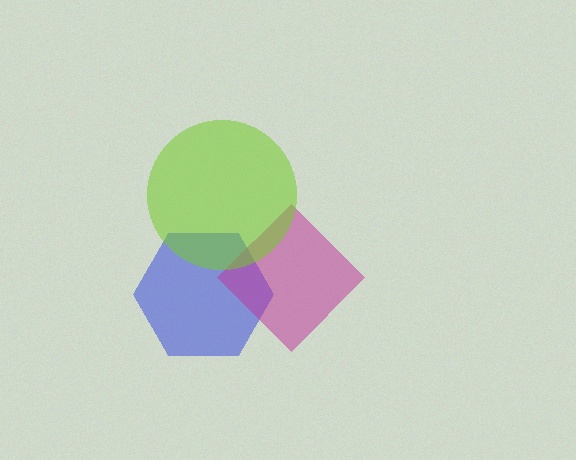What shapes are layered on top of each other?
The layered shapes are: a blue hexagon, a magenta diamond, a lime circle.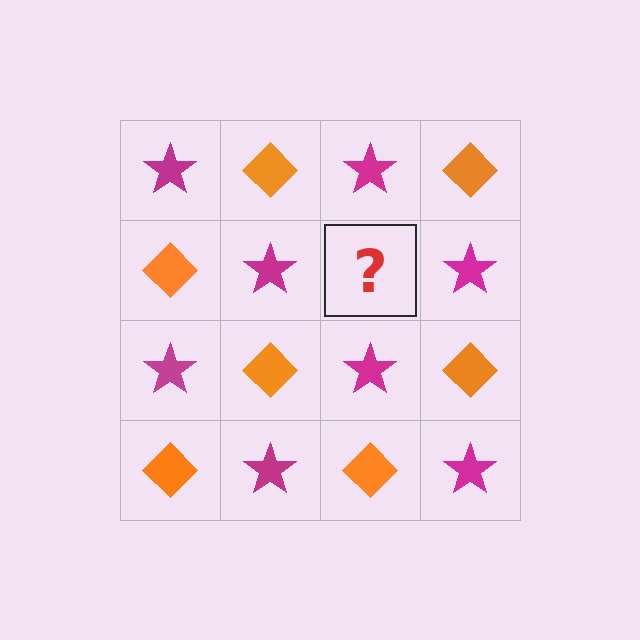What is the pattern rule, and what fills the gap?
The rule is that it alternates magenta star and orange diamond in a checkerboard pattern. The gap should be filled with an orange diamond.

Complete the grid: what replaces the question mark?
The question mark should be replaced with an orange diamond.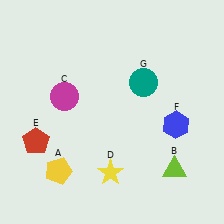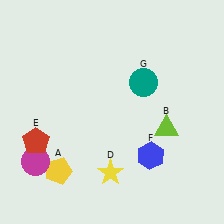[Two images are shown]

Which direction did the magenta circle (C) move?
The magenta circle (C) moved down.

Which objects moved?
The objects that moved are: the lime triangle (B), the magenta circle (C), the blue hexagon (F).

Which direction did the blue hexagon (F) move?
The blue hexagon (F) moved down.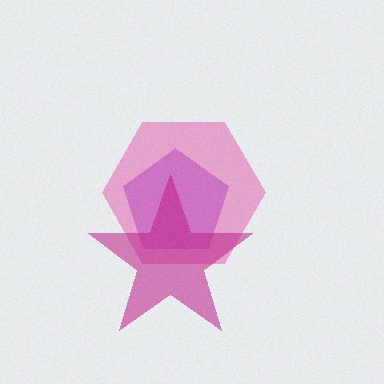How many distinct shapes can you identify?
There are 3 distinct shapes: a purple pentagon, a pink hexagon, a magenta star.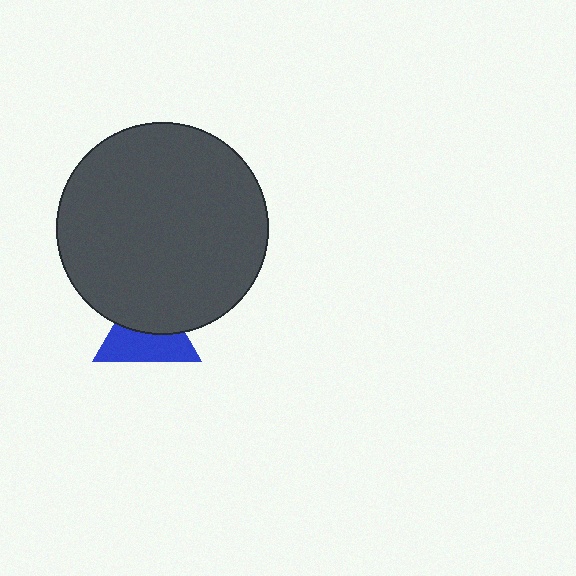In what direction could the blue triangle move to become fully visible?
The blue triangle could move down. That would shift it out from behind the dark gray circle entirely.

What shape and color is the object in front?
The object in front is a dark gray circle.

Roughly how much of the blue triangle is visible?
About half of it is visible (roughly 53%).